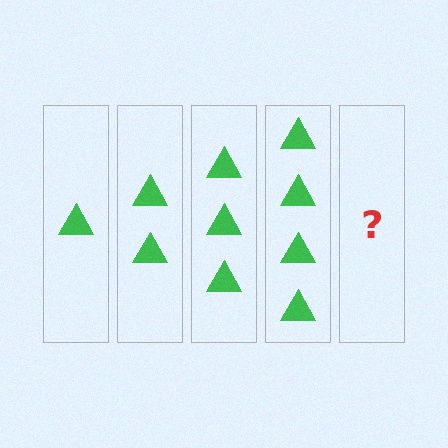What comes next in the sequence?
The next element should be 5 triangles.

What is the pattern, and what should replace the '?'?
The pattern is that each step adds one more triangle. The '?' should be 5 triangles.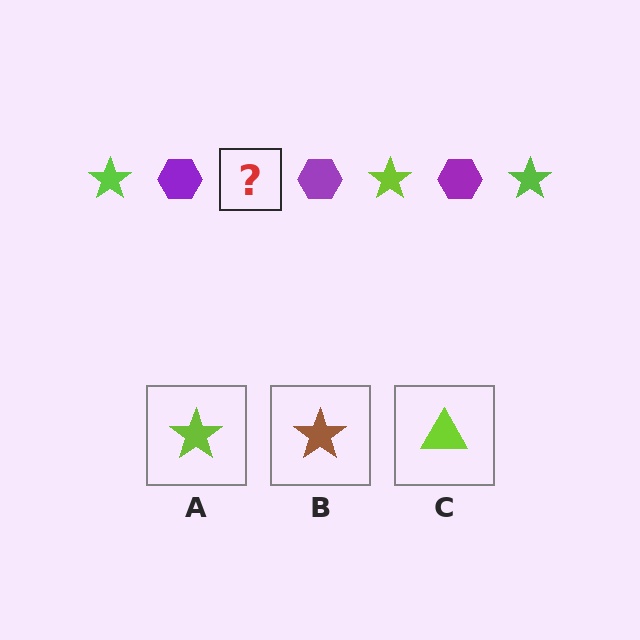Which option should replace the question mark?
Option A.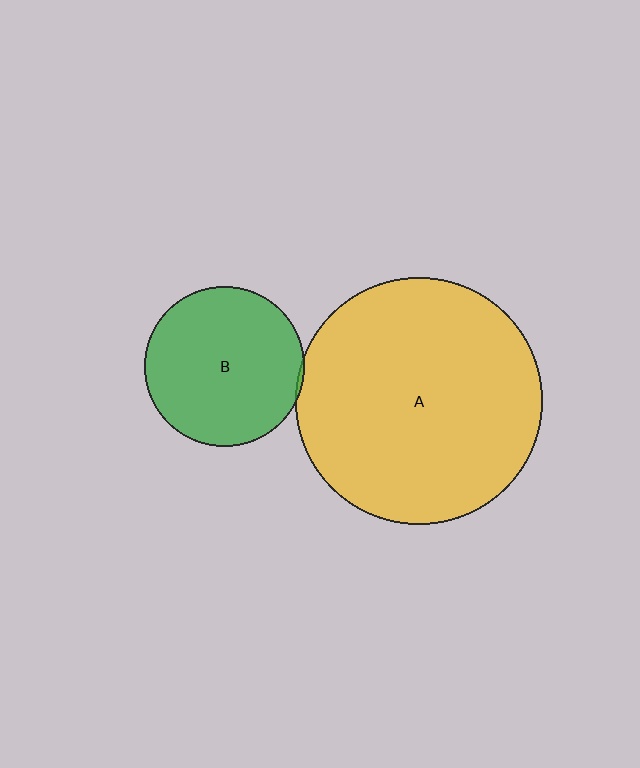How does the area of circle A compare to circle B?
Approximately 2.4 times.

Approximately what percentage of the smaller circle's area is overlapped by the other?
Approximately 5%.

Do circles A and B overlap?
Yes.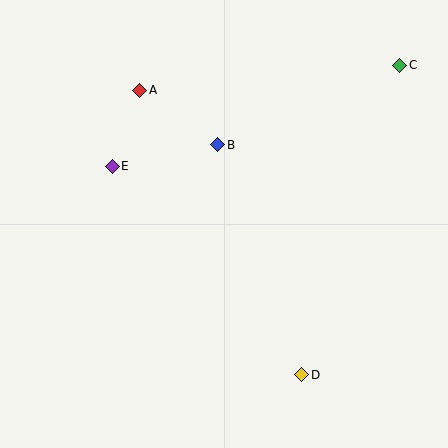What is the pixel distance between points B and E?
The distance between B and E is 108 pixels.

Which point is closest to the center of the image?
Point B at (218, 145) is closest to the center.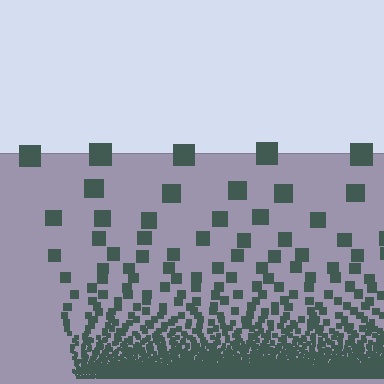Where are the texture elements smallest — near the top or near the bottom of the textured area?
Near the bottom.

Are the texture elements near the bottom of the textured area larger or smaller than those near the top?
Smaller. The gradient is inverted — elements near the bottom are smaller and denser.